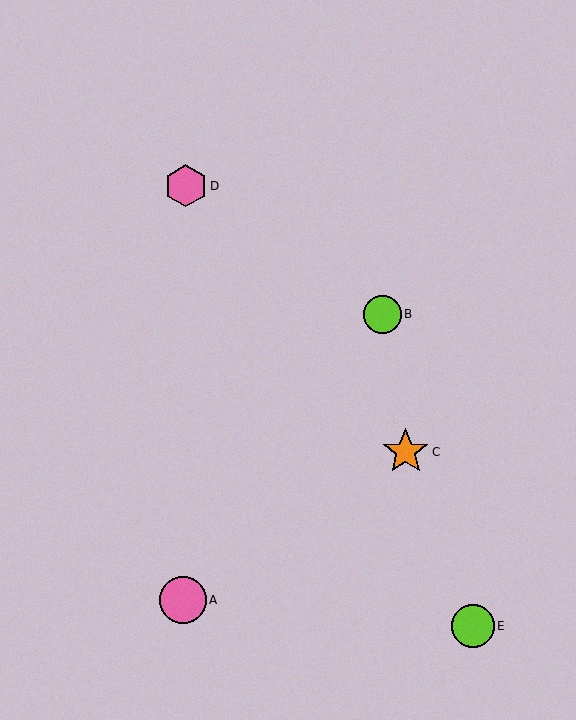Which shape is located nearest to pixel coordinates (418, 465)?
The orange star (labeled C) at (406, 452) is nearest to that location.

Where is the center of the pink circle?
The center of the pink circle is at (183, 600).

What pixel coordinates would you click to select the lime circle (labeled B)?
Click at (382, 314) to select the lime circle B.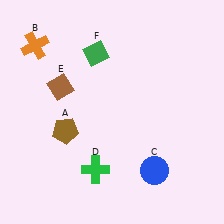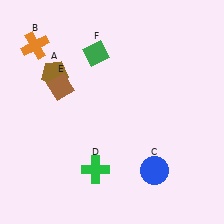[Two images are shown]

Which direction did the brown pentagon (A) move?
The brown pentagon (A) moved up.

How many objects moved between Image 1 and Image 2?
1 object moved between the two images.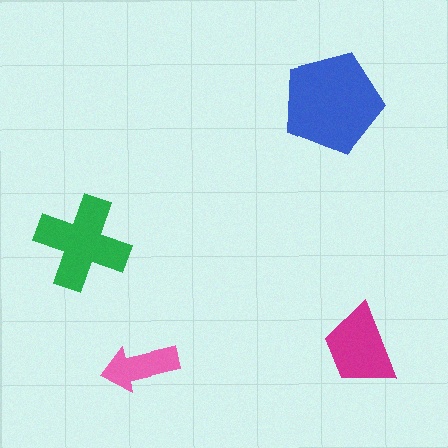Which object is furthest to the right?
The magenta trapezoid is rightmost.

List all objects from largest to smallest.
The blue pentagon, the green cross, the magenta trapezoid, the pink arrow.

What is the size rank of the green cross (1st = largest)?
2nd.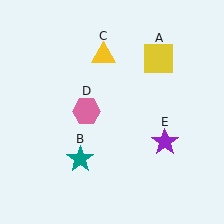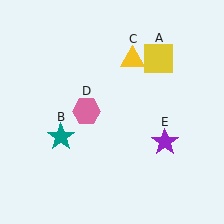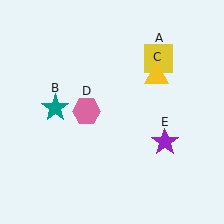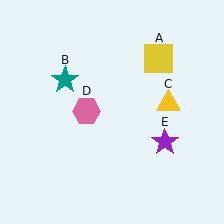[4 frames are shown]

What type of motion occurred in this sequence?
The teal star (object B), yellow triangle (object C) rotated clockwise around the center of the scene.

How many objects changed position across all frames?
2 objects changed position: teal star (object B), yellow triangle (object C).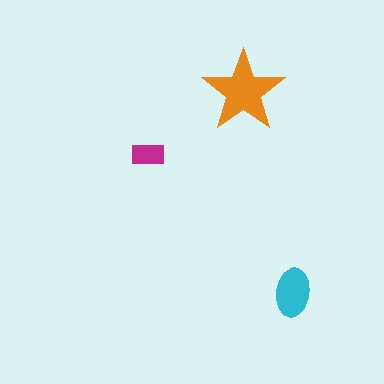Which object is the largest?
The orange star.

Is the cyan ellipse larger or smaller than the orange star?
Smaller.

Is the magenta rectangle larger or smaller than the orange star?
Smaller.